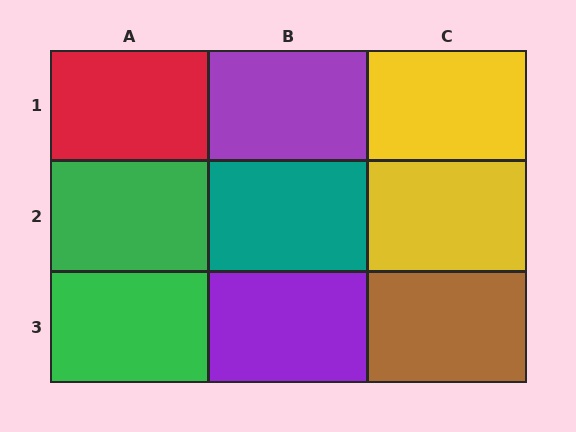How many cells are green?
2 cells are green.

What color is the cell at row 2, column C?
Yellow.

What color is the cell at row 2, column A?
Green.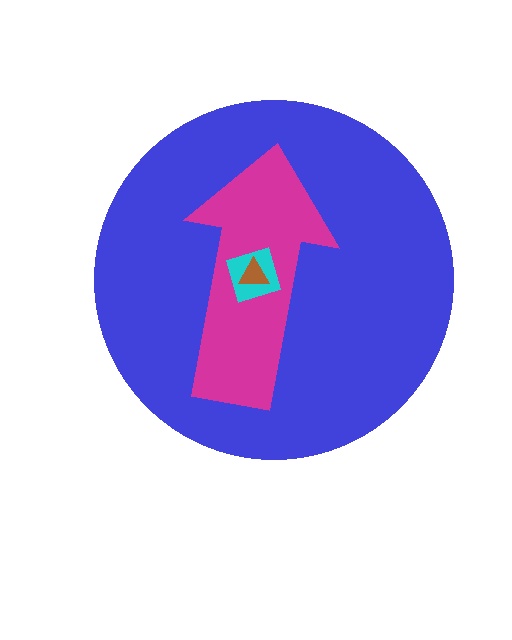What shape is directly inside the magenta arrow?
The cyan square.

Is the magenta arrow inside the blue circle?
Yes.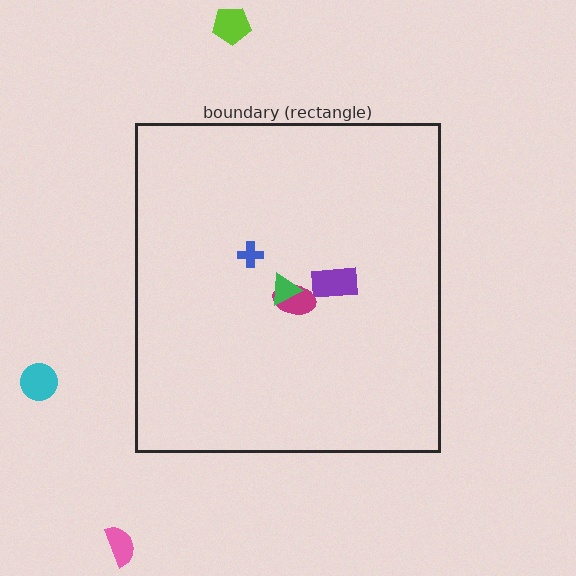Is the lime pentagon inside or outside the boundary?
Outside.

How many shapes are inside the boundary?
4 inside, 3 outside.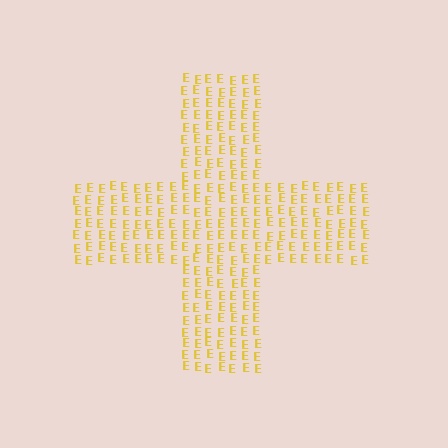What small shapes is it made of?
It is made of small letter E's.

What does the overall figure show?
The overall figure shows a cross.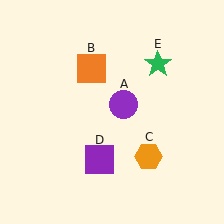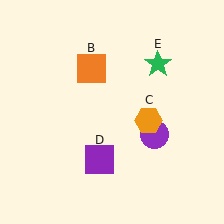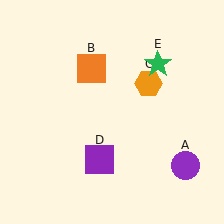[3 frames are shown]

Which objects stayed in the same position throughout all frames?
Orange square (object B) and purple square (object D) and green star (object E) remained stationary.